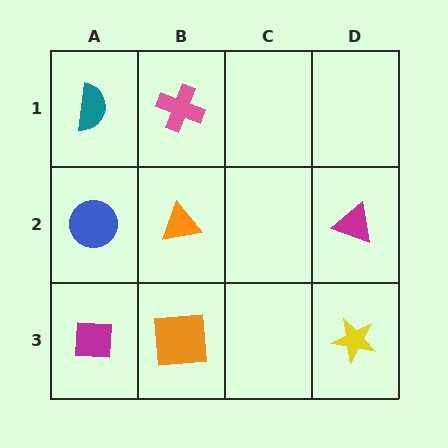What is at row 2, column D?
A magenta triangle.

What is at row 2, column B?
An orange triangle.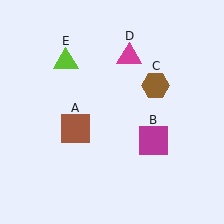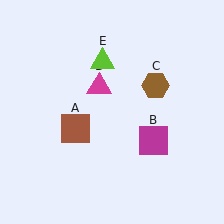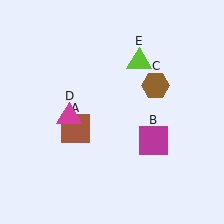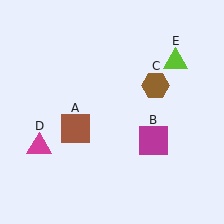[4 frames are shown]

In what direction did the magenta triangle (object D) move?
The magenta triangle (object D) moved down and to the left.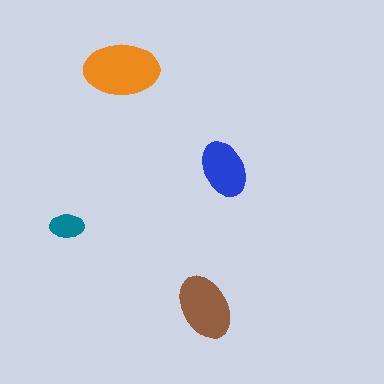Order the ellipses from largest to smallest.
the orange one, the brown one, the blue one, the teal one.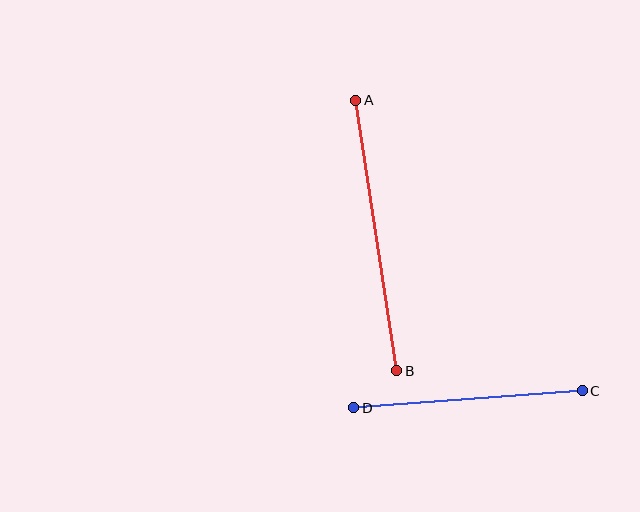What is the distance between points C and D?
The distance is approximately 229 pixels.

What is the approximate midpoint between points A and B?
The midpoint is at approximately (376, 235) pixels.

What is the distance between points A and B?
The distance is approximately 273 pixels.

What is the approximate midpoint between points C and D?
The midpoint is at approximately (468, 399) pixels.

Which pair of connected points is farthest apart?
Points A and B are farthest apart.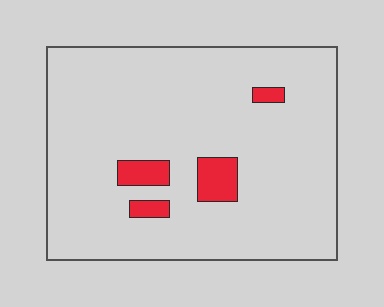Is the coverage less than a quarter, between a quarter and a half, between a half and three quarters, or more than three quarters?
Less than a quarter.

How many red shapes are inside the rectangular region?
4.